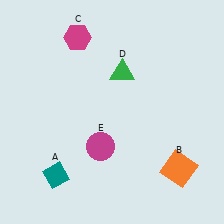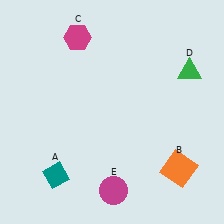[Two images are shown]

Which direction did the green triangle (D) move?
The green triangle (D) moved right.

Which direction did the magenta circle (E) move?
The magenta circle (E) moved down.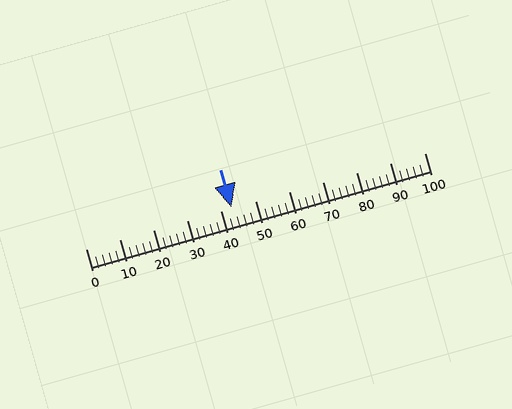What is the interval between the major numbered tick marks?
The major tick marks are spaced 10 units apart.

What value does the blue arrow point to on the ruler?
The blue arrow points to approximately 43.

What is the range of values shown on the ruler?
The ruler shows values from 0 to 100.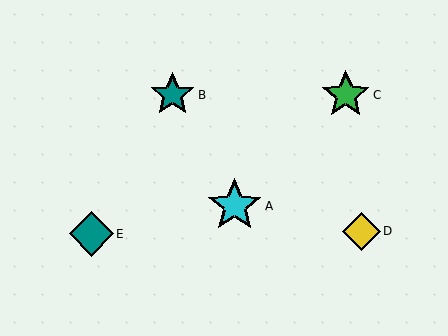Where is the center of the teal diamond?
The center of the teal diamond is at (91, 234).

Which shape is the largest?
The cyan star (labeled A) is the largest.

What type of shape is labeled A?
Shape A is a cyan star.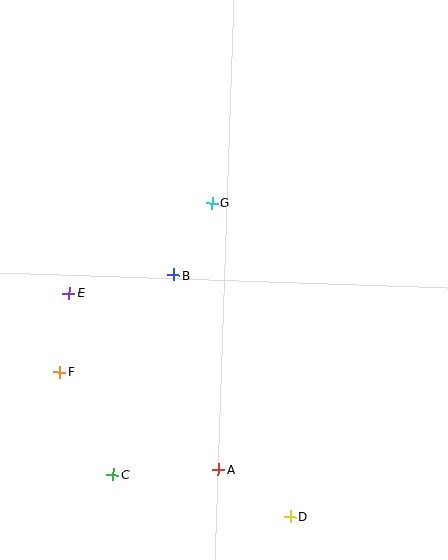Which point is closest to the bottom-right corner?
Point D is closest to the bottom-right corner.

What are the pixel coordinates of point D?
Point D is at (290, 517).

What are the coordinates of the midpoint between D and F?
The midpoint between D and F is at (175, 444).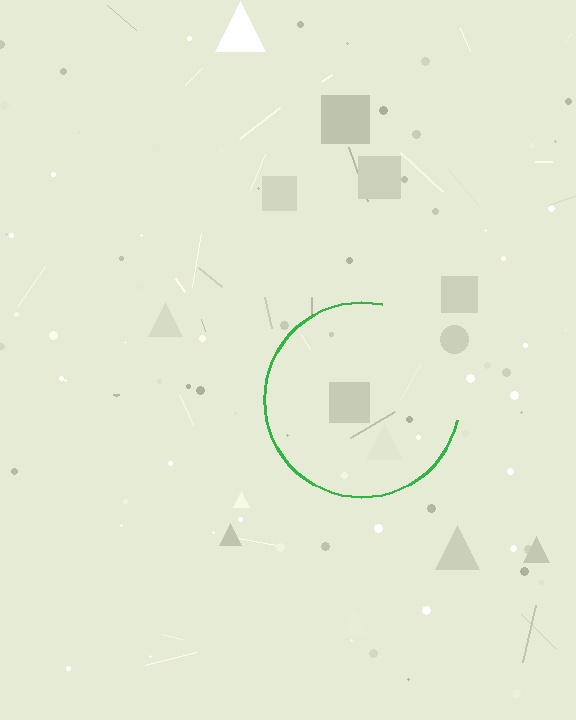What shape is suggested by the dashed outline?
The dashed outline suggests a circle.